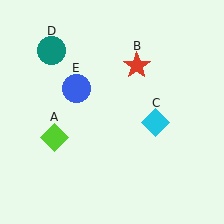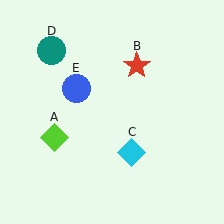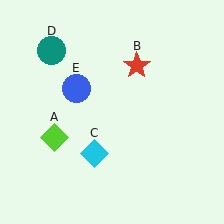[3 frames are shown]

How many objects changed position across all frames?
1 object changed position: cyan diamond (object C).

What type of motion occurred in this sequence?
The cyan diamond (object C) rotated clockwise around the center of the scene.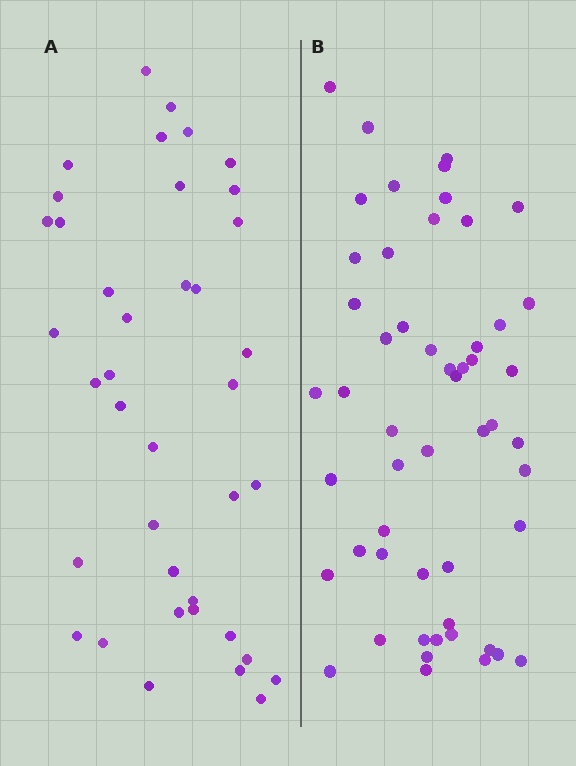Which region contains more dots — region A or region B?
Region B (the right region) has more dots.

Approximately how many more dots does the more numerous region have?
Region B has approximately 15 more dots than region A.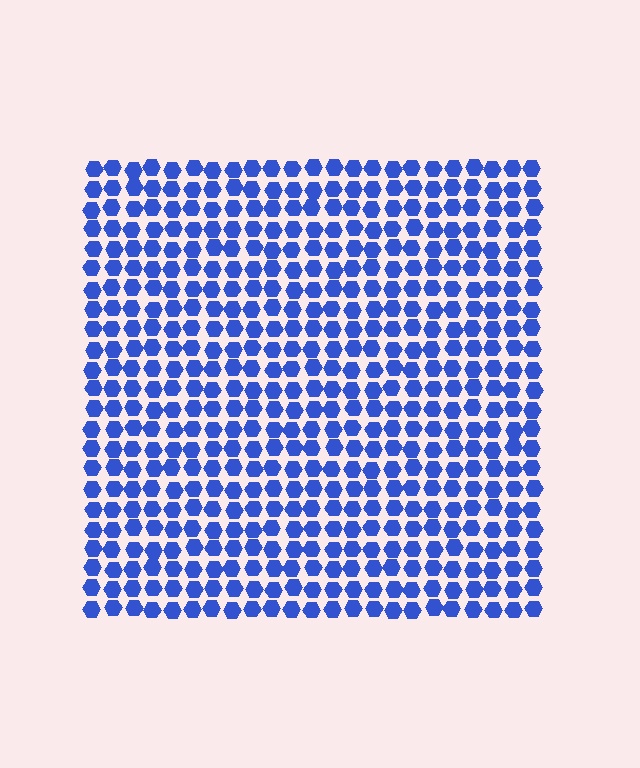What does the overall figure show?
The overall figure shows a square.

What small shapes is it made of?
It is made of small hexagons.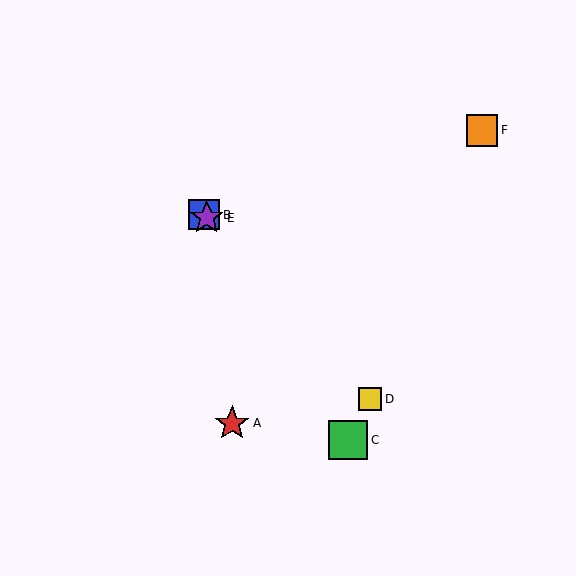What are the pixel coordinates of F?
Object F is at (482, 130).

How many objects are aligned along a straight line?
3 objects (B, D, E) are aligned along a straight line.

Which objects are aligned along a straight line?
Objects B, D, E are aligned along a straight line.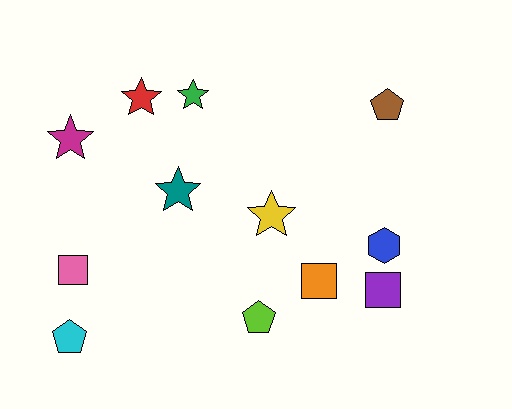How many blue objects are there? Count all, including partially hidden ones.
There is 1 blue object.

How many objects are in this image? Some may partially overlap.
There are 12 objects.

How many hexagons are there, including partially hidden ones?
There is 1 hexagon.